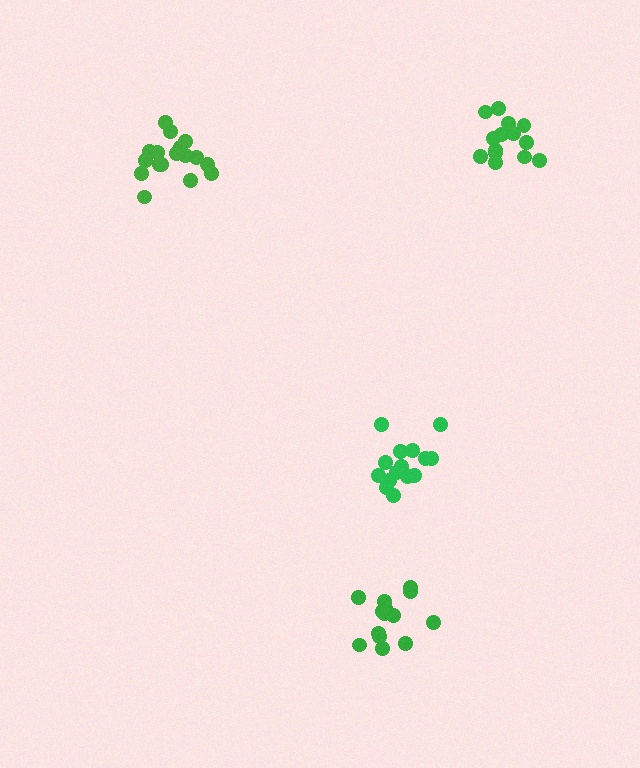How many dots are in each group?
Group 1: 17 dots, Group 2: 14 dots, Group 3: 15 dots, Group 4: 15 dots (61 total).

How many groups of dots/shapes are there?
There are 4 groups.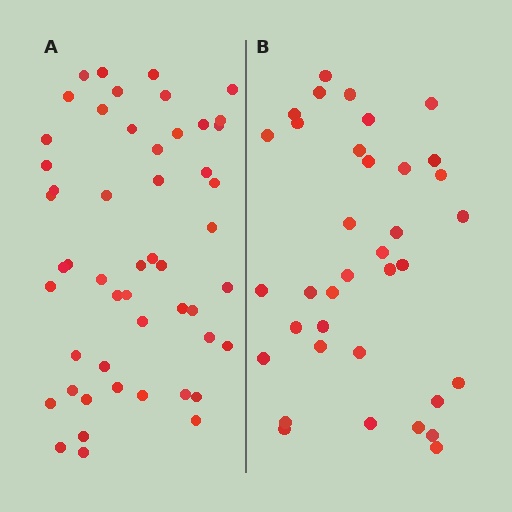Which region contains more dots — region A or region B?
Region A (the left region) has more dots.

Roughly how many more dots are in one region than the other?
Region A has approximately 15 more dots than region B.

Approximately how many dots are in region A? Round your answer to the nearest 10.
About 50 dots. (The exact count is 51, which rounds to 50.)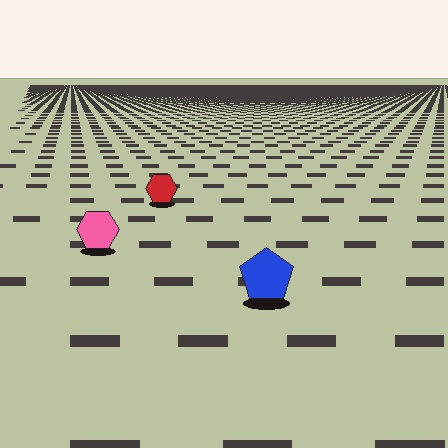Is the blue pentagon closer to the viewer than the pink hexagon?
Yes. The blue pentagon is closer — you can tell from the texture gradient: the ground texture is coarser near it.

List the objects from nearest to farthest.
From nearest to farthest: the blue pentagon, the pink hexagon, the red hexagon.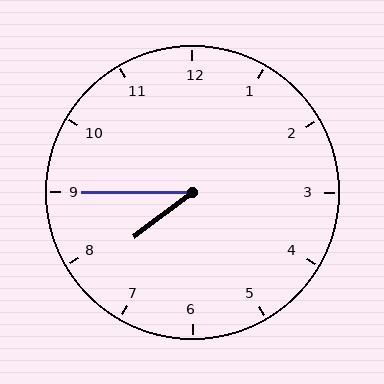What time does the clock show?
7:45.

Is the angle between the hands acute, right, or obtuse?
It is acute.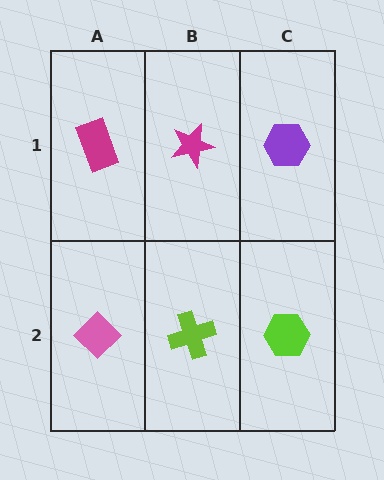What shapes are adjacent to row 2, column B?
A magenta star (row 1, column B), a pink diamond (row 2, column A), a lime hexagon (row 2, column C).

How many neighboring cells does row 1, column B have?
3.